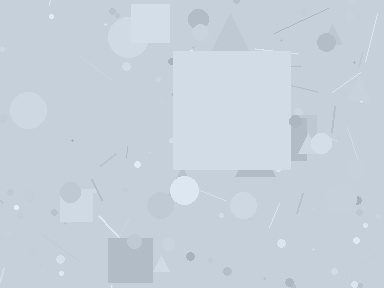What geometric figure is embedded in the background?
A square is embedded in the background.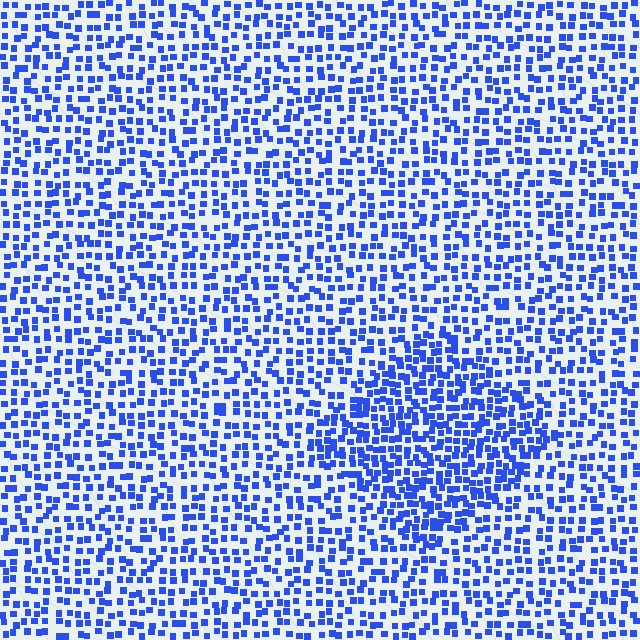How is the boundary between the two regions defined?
The boundary is defined by a change in element density (approximately 1.7x ratio). All elements are the same color, size, and shape.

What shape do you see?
I see a diamond.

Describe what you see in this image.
The image contains small blue elements arranged at two different densities. A diamond-shaped region is visible where the elements are more densely packed than the surrounding area.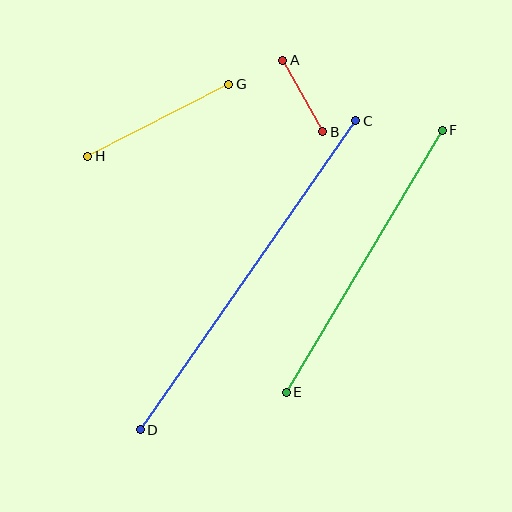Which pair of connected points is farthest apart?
Points C and D are farthest apart.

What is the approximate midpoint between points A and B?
The midpoint is at approximately (303, 96) pixels.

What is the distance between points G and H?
The distance is approximately 158 pixels.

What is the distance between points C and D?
The distance is approximately 377 pixels.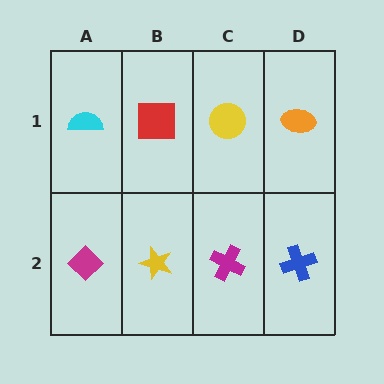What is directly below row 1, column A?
A magenta diamond.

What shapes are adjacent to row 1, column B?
A yellow star (row 2, column B), a cyan semicircle (row 1, column A), a yellow circle (row 1, column C).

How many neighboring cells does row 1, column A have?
2.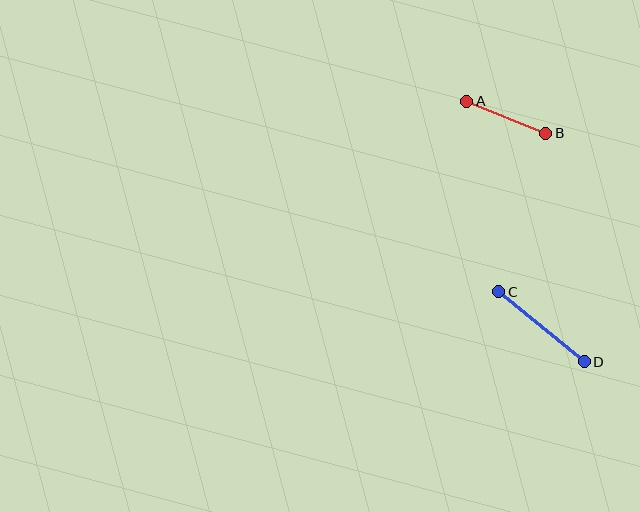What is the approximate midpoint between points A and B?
The midpoint is at approximately (506, 117) pixels.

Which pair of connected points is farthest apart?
Points C and D are farthest apart.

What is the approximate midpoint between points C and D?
The midpoint is at approximately (541, 327) pixels.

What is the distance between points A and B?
The distance is approximately 85 pixels.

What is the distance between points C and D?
The distance is approximately 110 pixels.